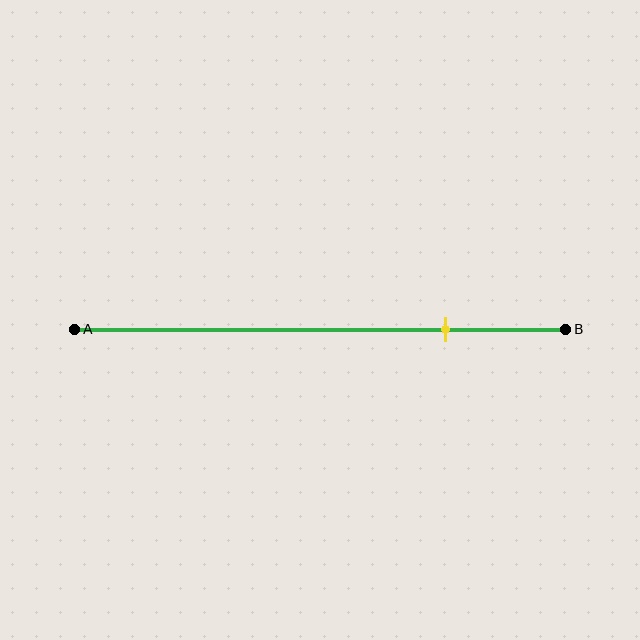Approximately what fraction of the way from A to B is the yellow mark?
The yellow mark is approximately 75% of the way from A to B.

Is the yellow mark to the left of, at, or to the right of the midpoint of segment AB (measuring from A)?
The yellow mark is to the right of the midpoint of segment AB.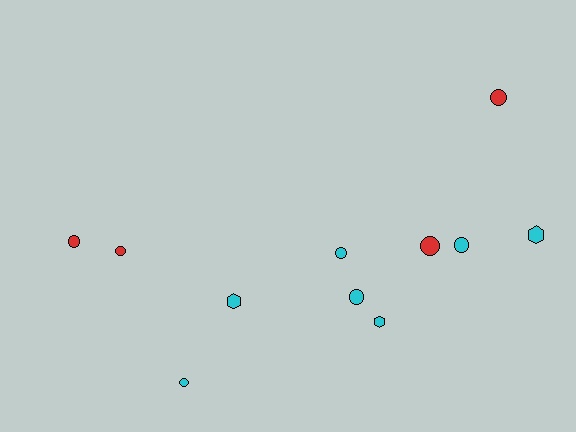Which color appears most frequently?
Cyan, with 7 objects.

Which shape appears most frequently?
Circle, with 8 objects.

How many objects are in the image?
There are 11 objects.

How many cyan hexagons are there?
There are 3 cyan hexagons.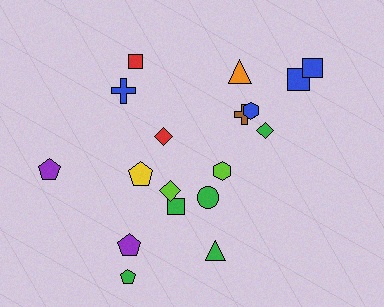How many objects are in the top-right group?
There are 6 objects.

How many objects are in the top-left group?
There are 4 objects.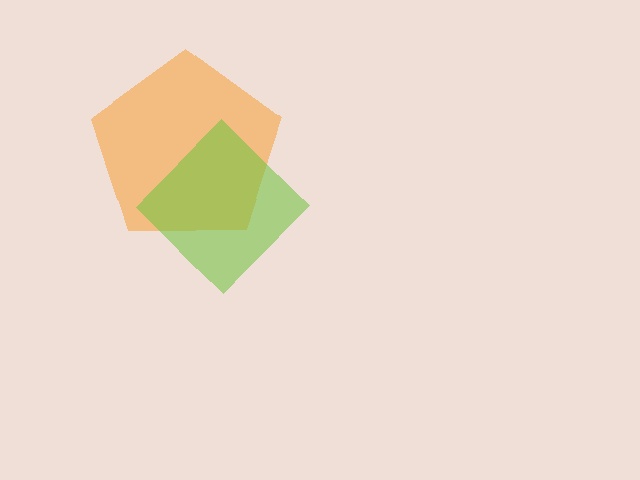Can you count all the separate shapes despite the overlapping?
Yes, there are 2 separate shapes.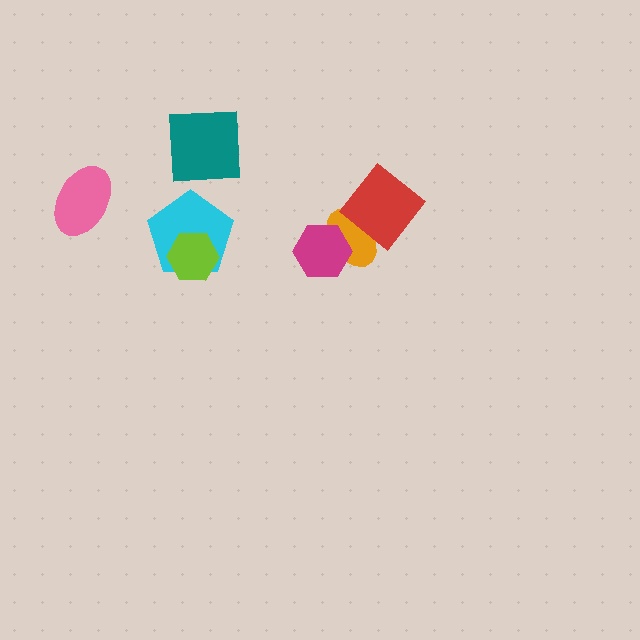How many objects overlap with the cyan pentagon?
1 object overlaps with the cyan pentagon.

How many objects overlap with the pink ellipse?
0 objects overlap with the pink ellipse.